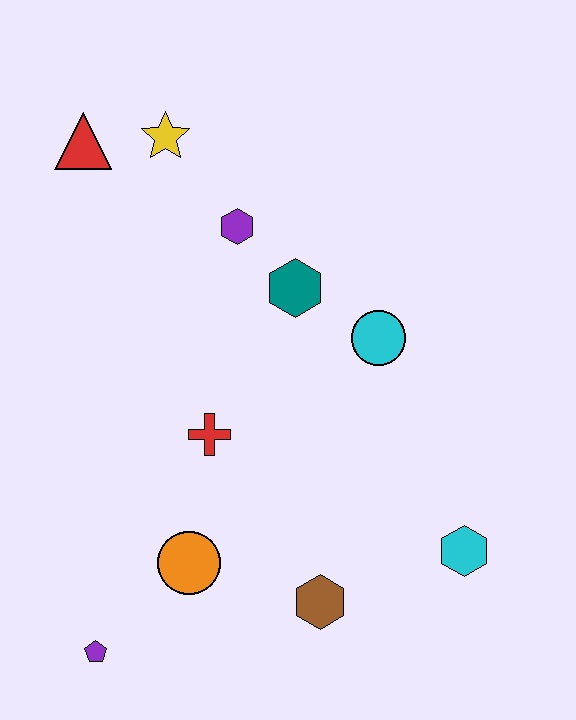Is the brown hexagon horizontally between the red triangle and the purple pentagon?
No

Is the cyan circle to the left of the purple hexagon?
No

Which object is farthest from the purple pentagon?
The yellow star is farthest from the purple pentagon.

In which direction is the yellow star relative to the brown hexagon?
The yellow star is above the brown hexagon.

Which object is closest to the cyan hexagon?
The brown hexagon is closest to the cyan hexagon.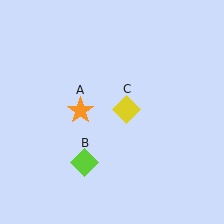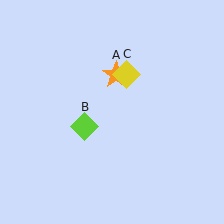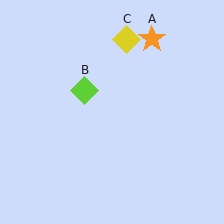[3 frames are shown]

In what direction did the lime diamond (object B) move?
The lime diamond (object B) moved up.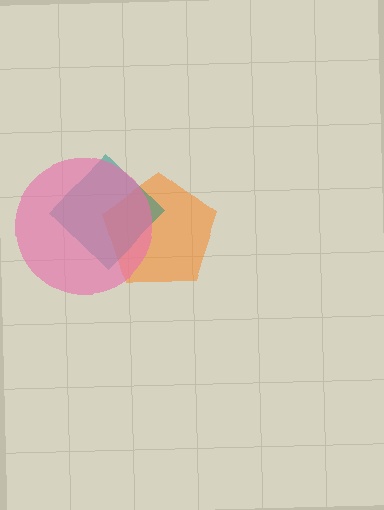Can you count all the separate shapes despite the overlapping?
Yes, there are 3 separate shapes.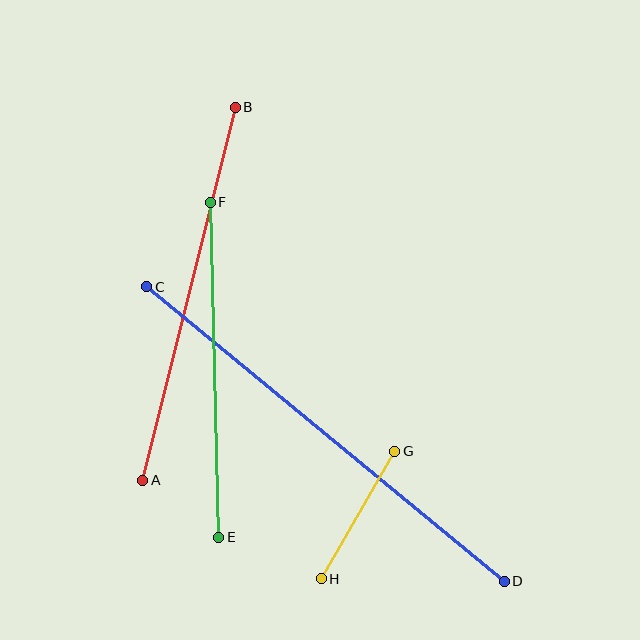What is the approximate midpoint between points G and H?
The midpoint is at approximately (358, 515) pixels.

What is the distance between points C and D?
The distance is approximately 463 pixels.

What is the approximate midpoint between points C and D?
The midpoint is at approximately (325, 434) pixels.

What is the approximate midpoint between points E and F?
The midpoint is at approximately (214, 370) pixels.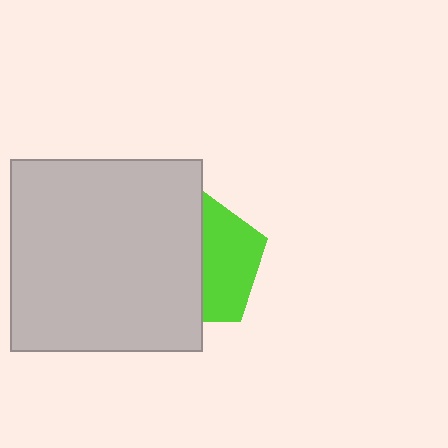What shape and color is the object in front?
The object in front is a light gray square.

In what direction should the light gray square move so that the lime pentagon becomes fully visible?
The light gray square should move left. That is the shortest direction to clear the overlap and leave the lime pentagon fully visible.